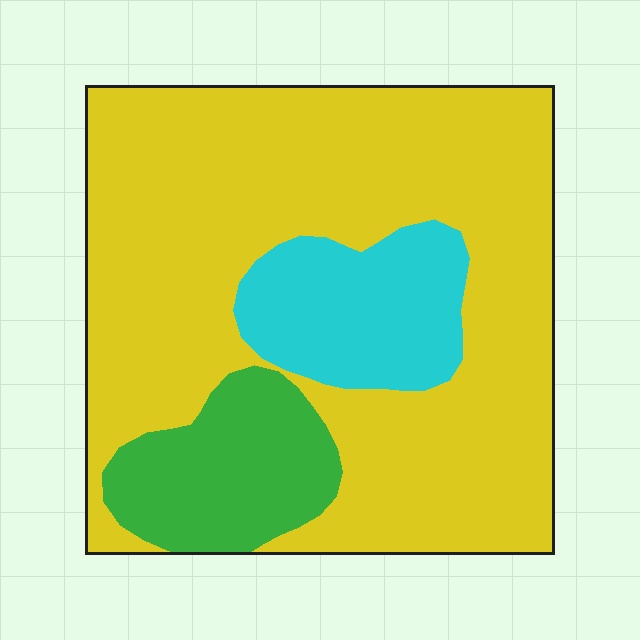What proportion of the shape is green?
Green covers around 15% of the shape.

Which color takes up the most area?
Yellow, at roughly 70%.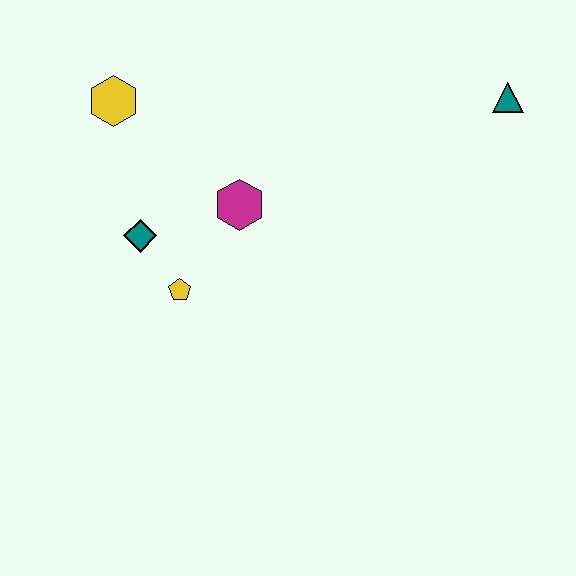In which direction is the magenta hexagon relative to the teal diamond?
The magenta hexagon is to the right of the teal diamond.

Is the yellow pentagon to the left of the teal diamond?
No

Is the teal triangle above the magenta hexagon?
Yes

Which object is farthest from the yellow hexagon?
The teal triangle is farthest from the yellow hexagon.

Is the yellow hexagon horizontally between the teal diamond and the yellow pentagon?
No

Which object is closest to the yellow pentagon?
The teal diamond is closest to the yellow pentagon.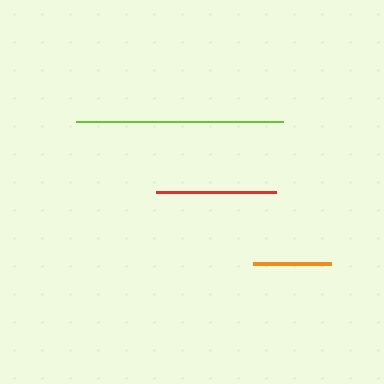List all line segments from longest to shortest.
From longest to shortest: lime, red, orange.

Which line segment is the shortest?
The orange line is the shortest at approximately 79 pixels.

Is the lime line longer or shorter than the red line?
The lime line is longer than the red line.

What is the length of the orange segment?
The orange segment is approximately 79 pixels long.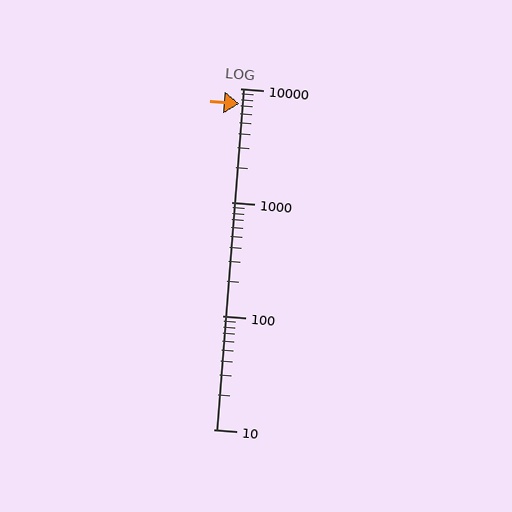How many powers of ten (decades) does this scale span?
The scale spans 3 decades, from 10 to 10000.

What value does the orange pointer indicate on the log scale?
The pointer indicates approximately 7300.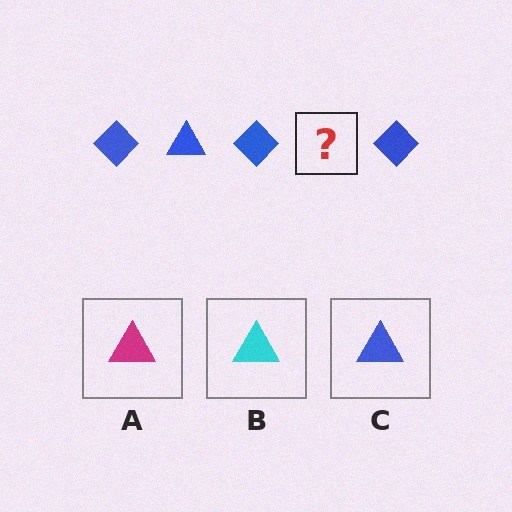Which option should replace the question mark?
Option C.